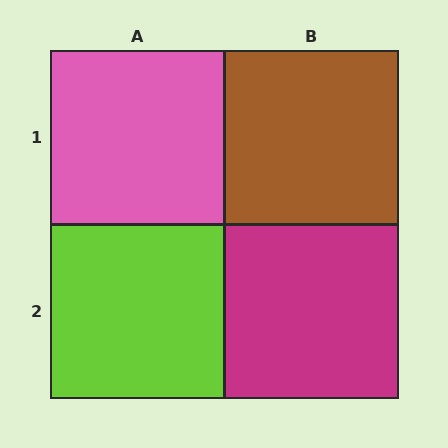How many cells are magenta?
1 cell is magenta.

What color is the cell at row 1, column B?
Brown.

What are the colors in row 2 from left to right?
Lime, magenta.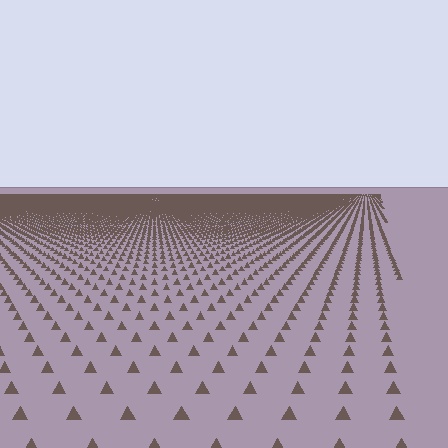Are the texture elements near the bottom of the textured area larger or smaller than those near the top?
Larger. Near the bottom, elements are closer to the viewer and appear at a bigger on-screen size.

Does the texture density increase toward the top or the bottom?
Density increases toward the top.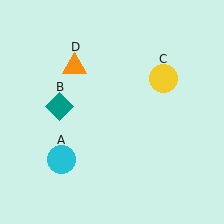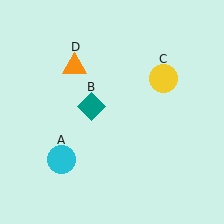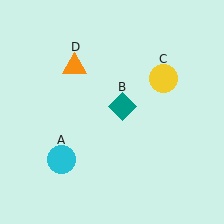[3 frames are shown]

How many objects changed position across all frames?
1 object changed position: teal diamond (object B).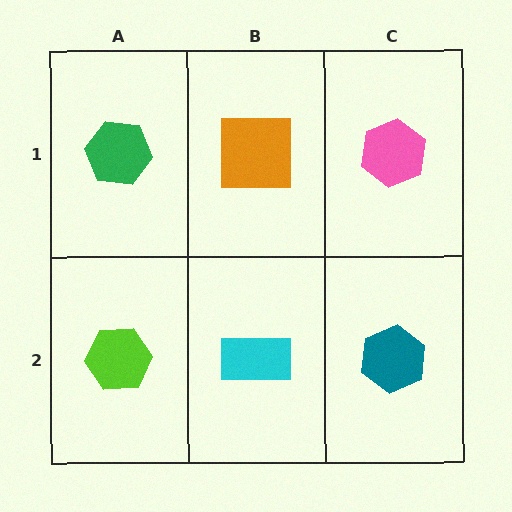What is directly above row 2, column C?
A pink hexagon.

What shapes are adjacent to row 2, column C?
A pink hexagon (row 1, column C), a cyan rectangle (row 2, column B).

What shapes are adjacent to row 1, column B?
A cyan rectangle (row 2, column B), a green hexagon (row 1, column A), a pink hexagon (row 1, column C).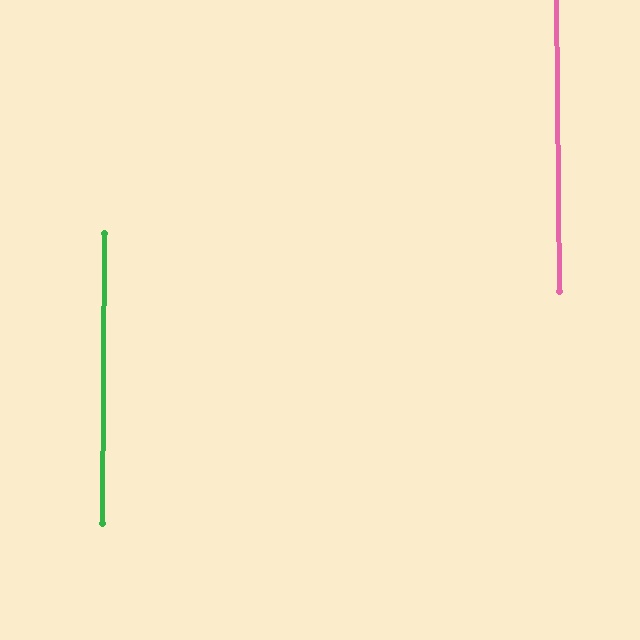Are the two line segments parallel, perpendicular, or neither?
Parallel — their directions differ by only 0.9°.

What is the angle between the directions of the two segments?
Approximately 1 degree.